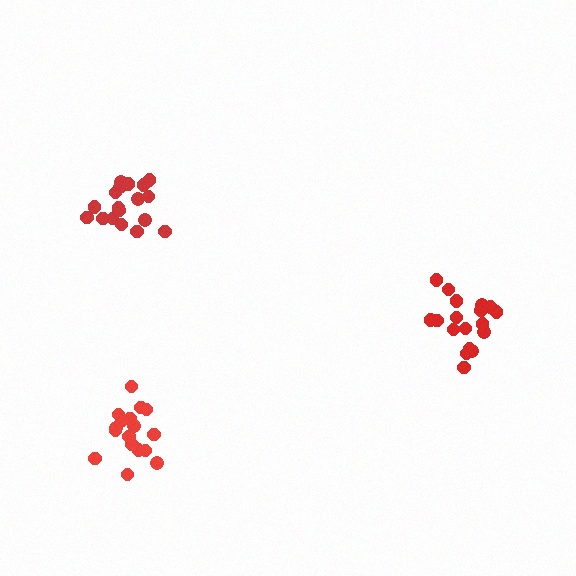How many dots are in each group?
Group 1: 18 dots, Group 2: 18 dots, Group 3: 17 dots (53 total).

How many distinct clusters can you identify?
There are 3 distinct clusters.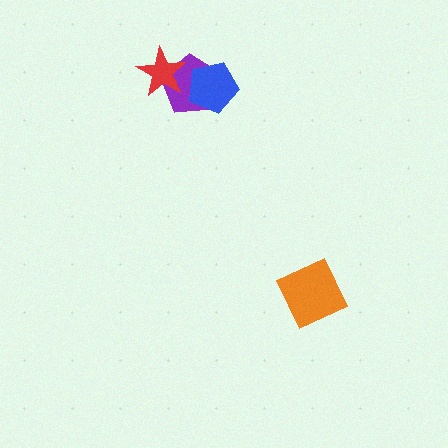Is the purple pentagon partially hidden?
Yes, it is partially covered by another shape.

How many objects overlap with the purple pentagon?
2 objects overlap with the purple pentagon.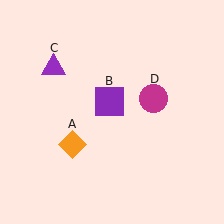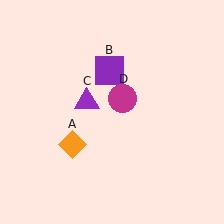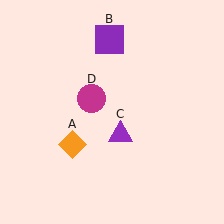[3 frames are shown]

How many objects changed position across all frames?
3 objects changed position: purple square (object B), purple triangle (object C), magenta circle (object D).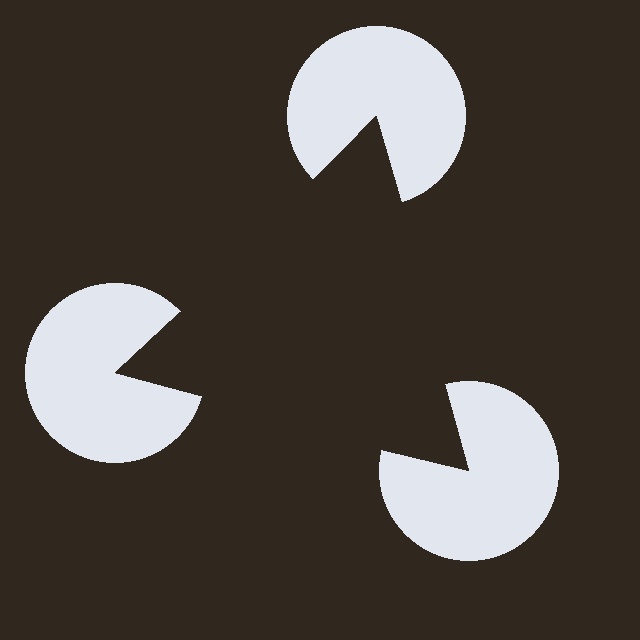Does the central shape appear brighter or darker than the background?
It typically appears slightly darker than the background, even though no actual brightness change is drawn.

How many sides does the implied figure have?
3 sides.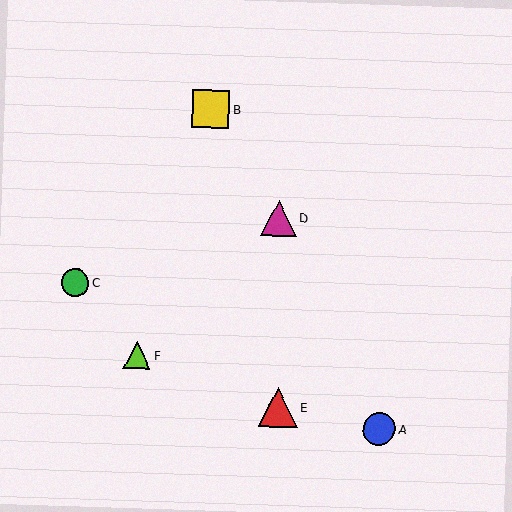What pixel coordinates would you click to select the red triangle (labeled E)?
Click at (278, 407) to select the red triangle E.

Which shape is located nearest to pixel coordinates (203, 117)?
The yellow square (labeled B) at (211, 109) is nearest to that location.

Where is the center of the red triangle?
The center of the red triangle is at (278, 407).